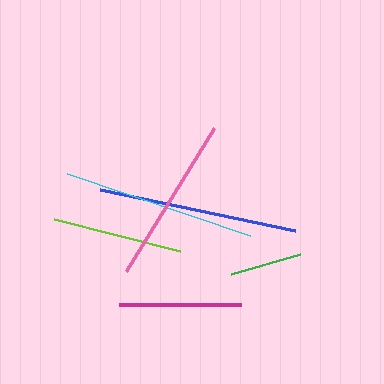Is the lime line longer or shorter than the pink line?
The pink line is longer than the lime line.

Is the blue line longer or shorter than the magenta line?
The blue line is longer than the magenta line.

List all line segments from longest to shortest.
From longest to shortest: blue, cyan, pink, lime, magenta, green.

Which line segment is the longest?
The blue line is the longest at approximately 200 pixels.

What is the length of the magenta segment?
The magenta segment is approximately 122 pixels long.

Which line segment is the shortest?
The green line is the shortest at approximately 71 pixels.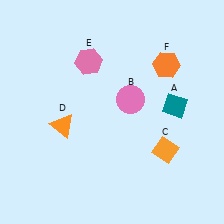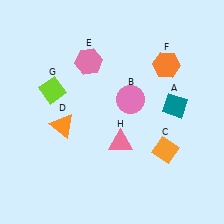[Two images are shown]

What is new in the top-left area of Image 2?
A lime diamond (G) was added in the top-left area of Image 2.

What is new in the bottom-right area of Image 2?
A pink triangle (H) was added in the bottom-right area of Image 2.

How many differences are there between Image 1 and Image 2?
There are 2 differences between the two images.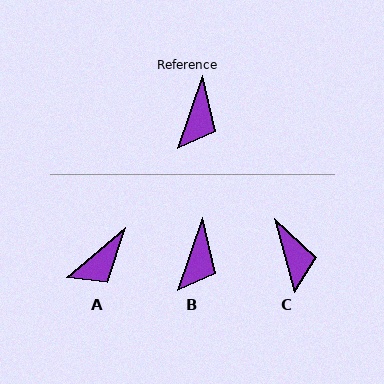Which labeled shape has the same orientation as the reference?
B.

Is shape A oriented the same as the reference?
No, it is off by about 31 degrees.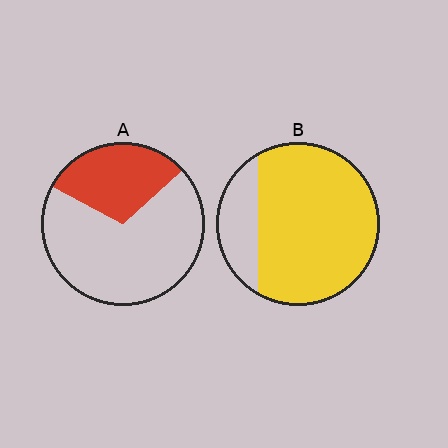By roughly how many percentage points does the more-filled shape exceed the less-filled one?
By roughly 50 percentage points (B over A).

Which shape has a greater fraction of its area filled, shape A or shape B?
Shape B.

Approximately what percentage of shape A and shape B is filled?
A is approximately 30% and B is approximately 80%.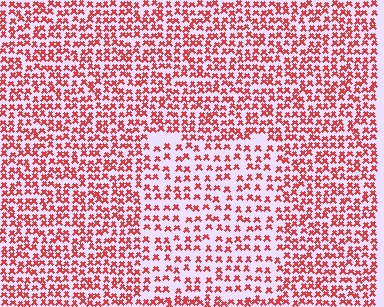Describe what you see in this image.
The image contains small red elements arranged at two different densities. A rectangle-shaped region is visible where the elements are less densely packed than the surrounding area.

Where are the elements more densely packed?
The elements are more densely packed outside the rectangle boundary.